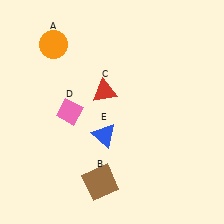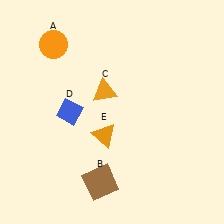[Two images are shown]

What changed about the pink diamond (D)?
In Image 1, D is pink. In Image 2, it changed to blue.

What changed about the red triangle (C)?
In Image 1, C is red. In Image 2, it changed to orange.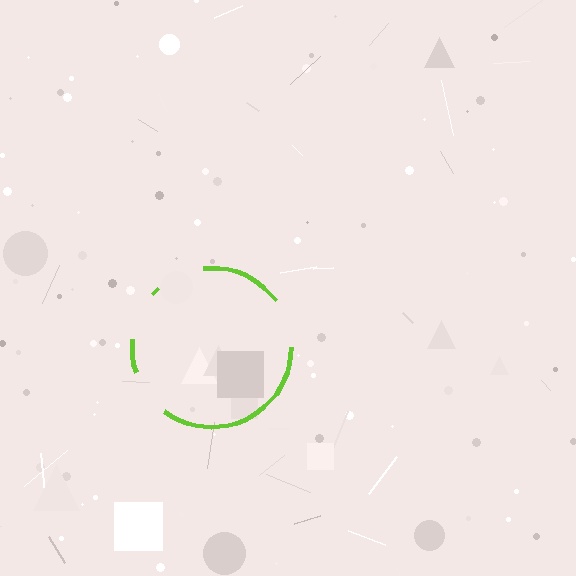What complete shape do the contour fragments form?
The contour fragments form a circle.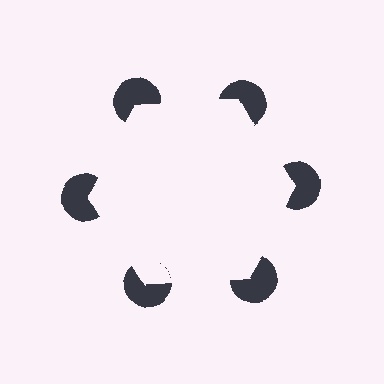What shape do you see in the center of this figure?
An illusory hexagon — its edges are inferred from the aligned wedge cuts in the pac-man discs, not physically drawn.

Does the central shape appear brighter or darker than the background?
It typically appears slightly brighter than the background, even though no actual brightness change is drawn.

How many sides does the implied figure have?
6 sides.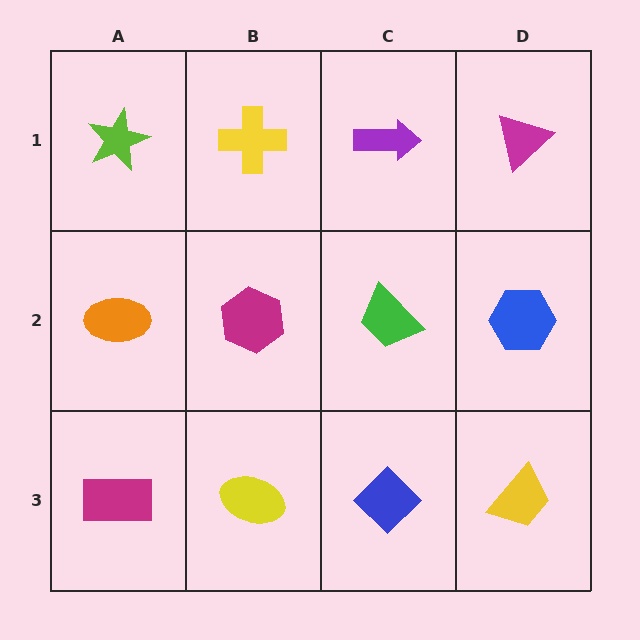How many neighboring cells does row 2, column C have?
4.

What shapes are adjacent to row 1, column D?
A blue hexagon (row 2, column D), a purple arrow (row 1, column C).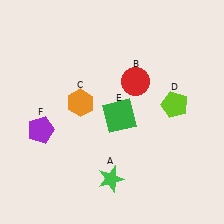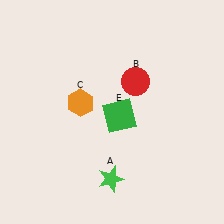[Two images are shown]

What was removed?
The purple pentagon (F), the lime pentagon (D) were removed in Image 2.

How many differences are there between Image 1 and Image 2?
There are 2 differences between the two images.